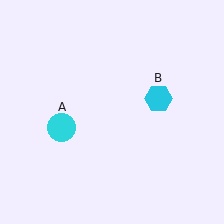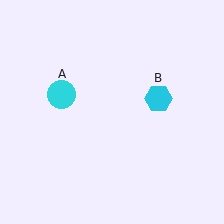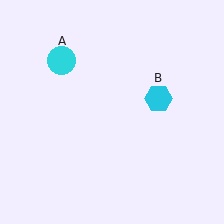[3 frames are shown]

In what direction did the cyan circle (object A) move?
The cyan circle (object A) moved up.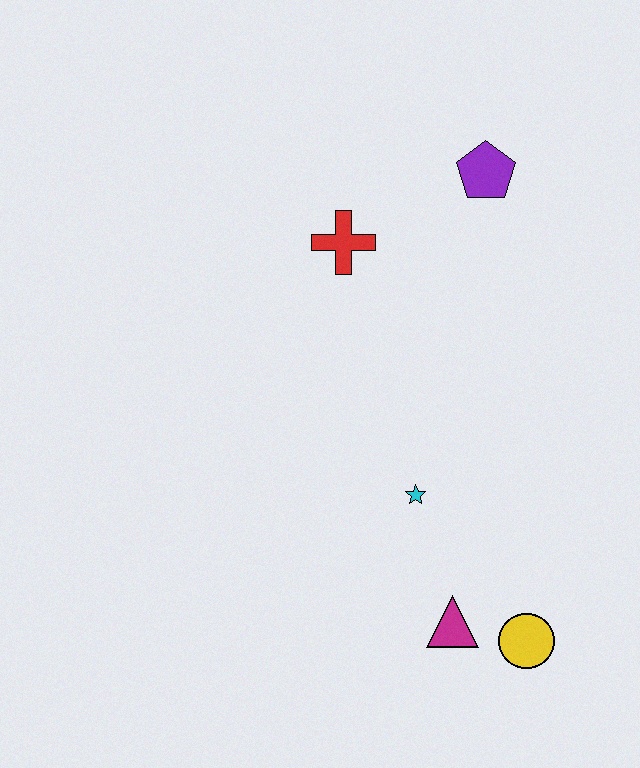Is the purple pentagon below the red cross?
No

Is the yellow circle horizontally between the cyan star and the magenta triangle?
No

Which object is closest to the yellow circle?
The magenta triangle is closest to the yellow circle.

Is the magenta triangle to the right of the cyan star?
Yes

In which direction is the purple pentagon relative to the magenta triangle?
The purple pentagon is above the magenta triangle.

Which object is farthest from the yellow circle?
The purple pentagon is farthest from the yellow circle.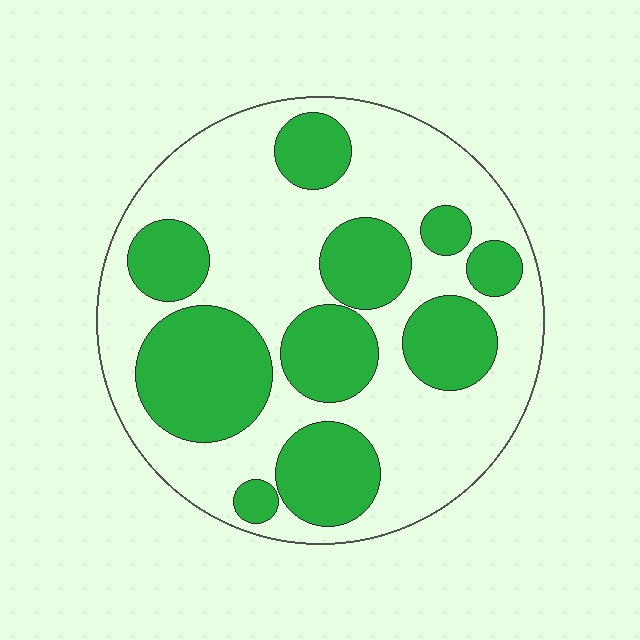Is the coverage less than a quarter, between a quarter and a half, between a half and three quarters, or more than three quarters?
Between a quarter and a half.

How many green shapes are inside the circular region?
10.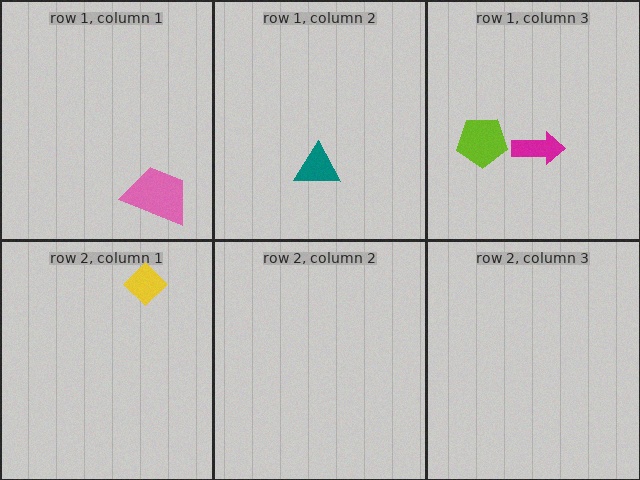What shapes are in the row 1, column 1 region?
The pink trapezoid.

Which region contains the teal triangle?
The row 1, column 2 region.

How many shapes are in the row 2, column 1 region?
1.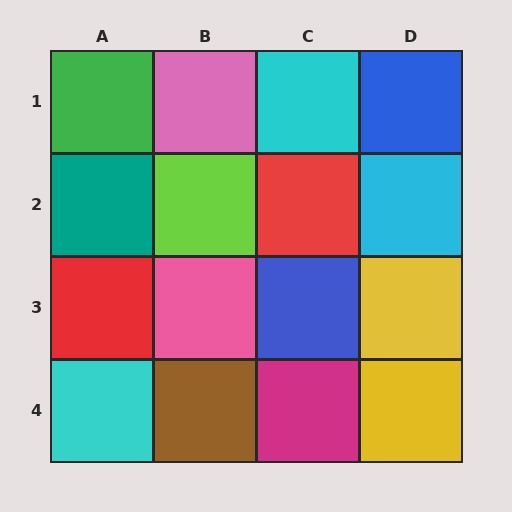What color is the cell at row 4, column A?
Cyan.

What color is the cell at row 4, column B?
Brown.